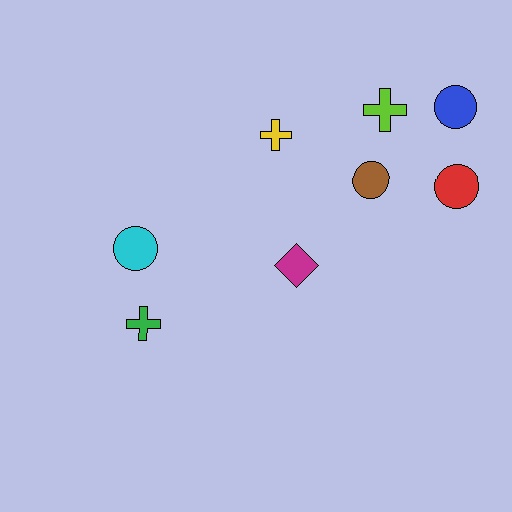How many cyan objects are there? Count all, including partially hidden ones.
There is 1 cyan object.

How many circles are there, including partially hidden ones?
There are 4 circles.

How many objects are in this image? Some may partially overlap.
There are 8 objects.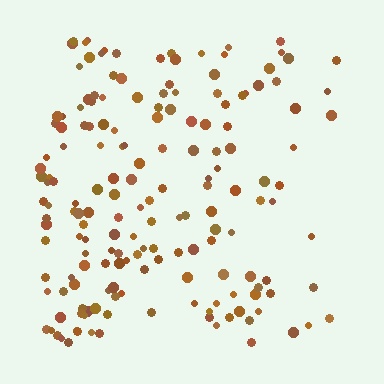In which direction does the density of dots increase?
From right to left, with the left side densest.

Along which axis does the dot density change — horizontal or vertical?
Horizontal.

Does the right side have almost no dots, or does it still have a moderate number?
Still a moderate number, just noticeably fewer than the left.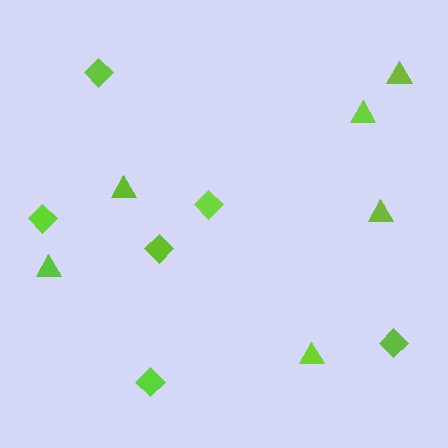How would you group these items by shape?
There are 2 groups: one group of diamonds (6) and one group of triangles (6).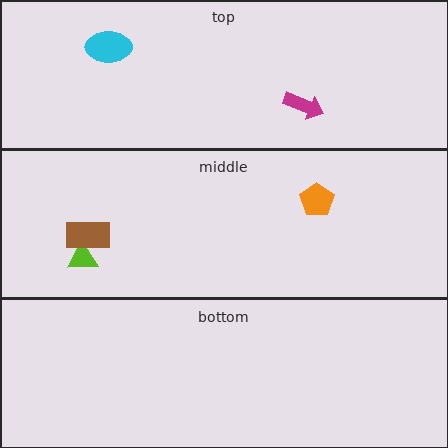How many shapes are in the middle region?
3.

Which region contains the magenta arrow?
The top region.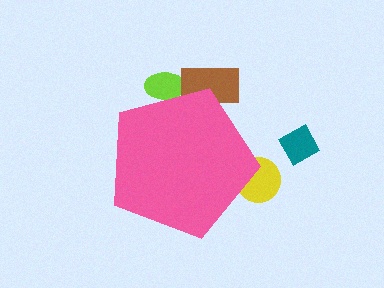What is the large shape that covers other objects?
A pink pentagon.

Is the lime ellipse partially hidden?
Yes, the lime ellipse is partially hidden behind the pink pentagon.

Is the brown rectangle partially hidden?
Yes, the brown rectangle is partially hidden behind the pink pentagon.